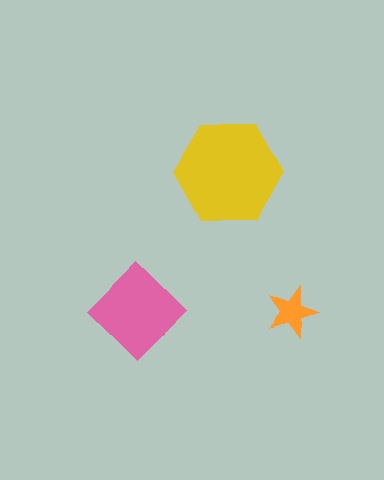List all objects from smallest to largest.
The orange star, the pink diamond, the yellow hexagon.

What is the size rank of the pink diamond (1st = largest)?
2nd.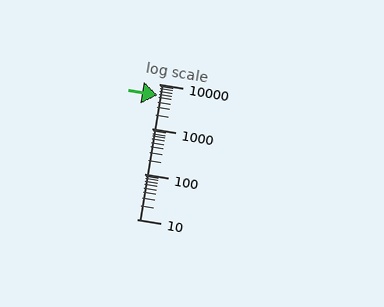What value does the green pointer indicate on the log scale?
The pointer indicates approximately 5500.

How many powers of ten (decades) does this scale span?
The scale spans 3 decades, from 10 to 10000.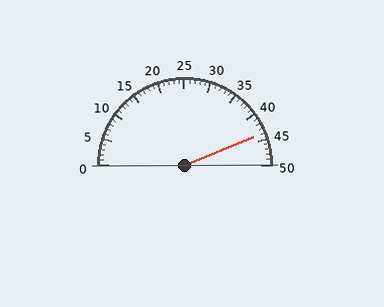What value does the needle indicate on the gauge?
The needle indicates approximately 44.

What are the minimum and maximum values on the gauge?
The gauge ranges from 0 to 50.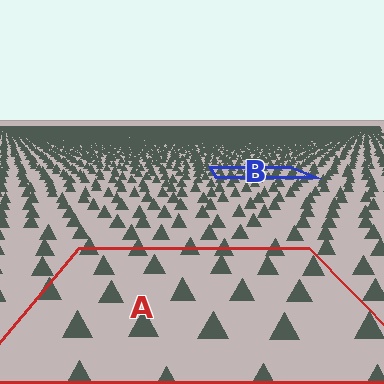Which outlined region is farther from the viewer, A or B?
Region B is farther from the viewer — the texture elements inside it appear smaller and more densely packed.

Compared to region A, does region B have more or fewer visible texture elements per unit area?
Region B has more texture elements per unit area — they are packed more densely because it is farther away.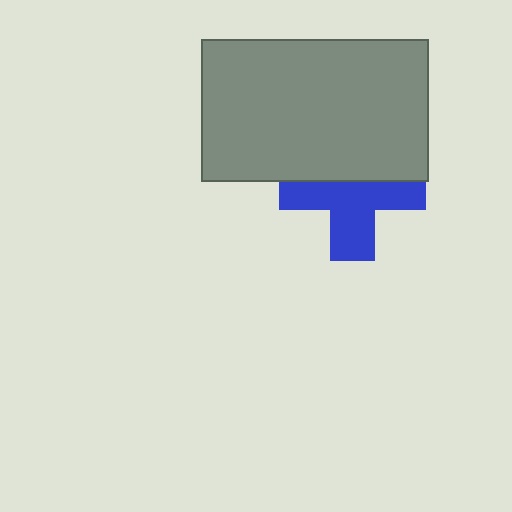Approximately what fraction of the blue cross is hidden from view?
Roughly 42% of the blue cross is hidden behind the gray rectangle.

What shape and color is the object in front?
The object in front is a gray rectangle.